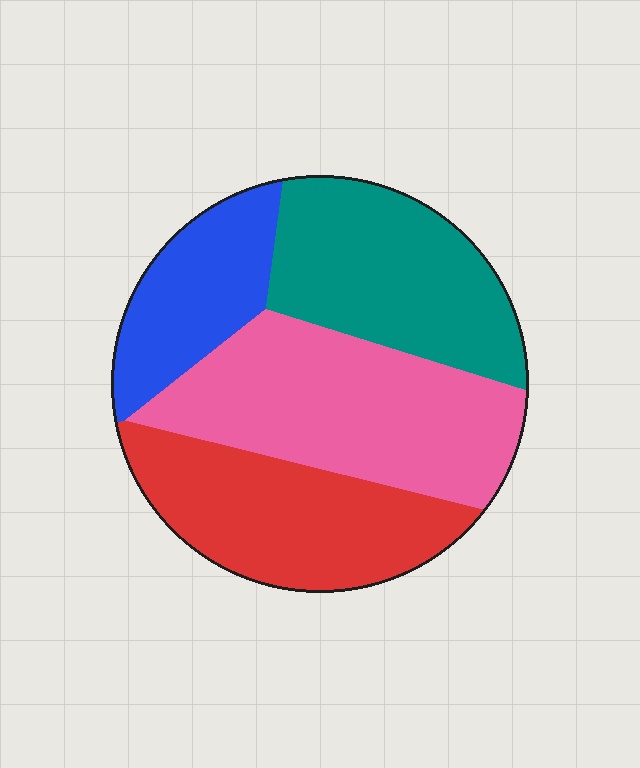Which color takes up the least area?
Blue, at roughly 15%.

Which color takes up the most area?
Pink, at roughly 35%.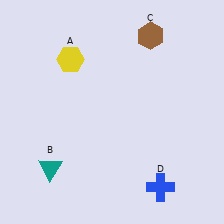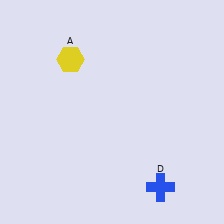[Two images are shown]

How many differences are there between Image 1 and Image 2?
There are 2 differences between the two images.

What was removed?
The brown hexagon (C), the teal triangle (B) were removed in Image 2.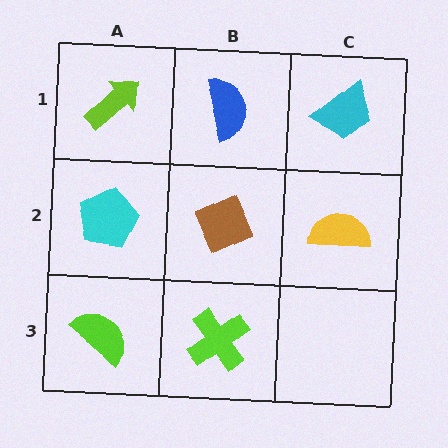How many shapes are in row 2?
3 shapes.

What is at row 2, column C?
A yellow semicircle.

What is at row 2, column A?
A cyan pentagon.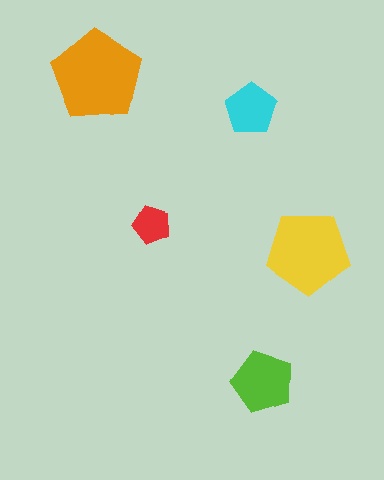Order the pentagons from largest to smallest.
the orange one, the yellow one, the lime one, the cyan one, the red one.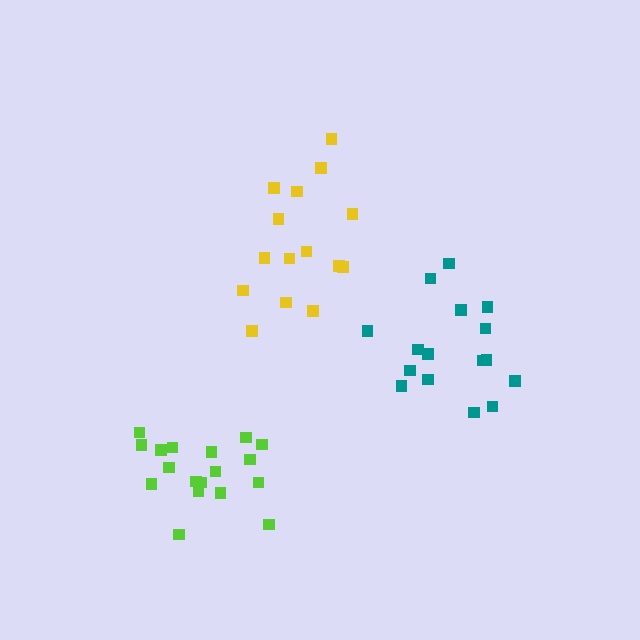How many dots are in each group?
Group 1: 18 dots, Group 2: 15 dots, Group 3: 16 dots (49 total).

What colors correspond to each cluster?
The clusters are colored: lime, yellow, teal.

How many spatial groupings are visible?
There are 3 spatial groupings.